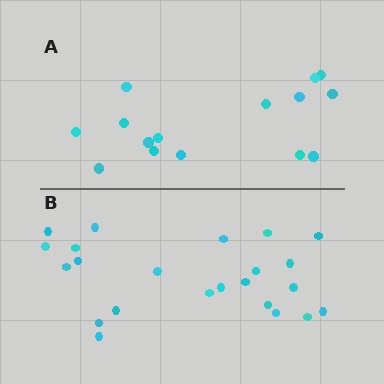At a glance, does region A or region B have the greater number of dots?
Region B (the bottom region) has more dots.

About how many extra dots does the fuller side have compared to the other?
Region B has roughly 8 or so more dots than region A.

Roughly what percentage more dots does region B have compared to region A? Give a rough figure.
About 55% more.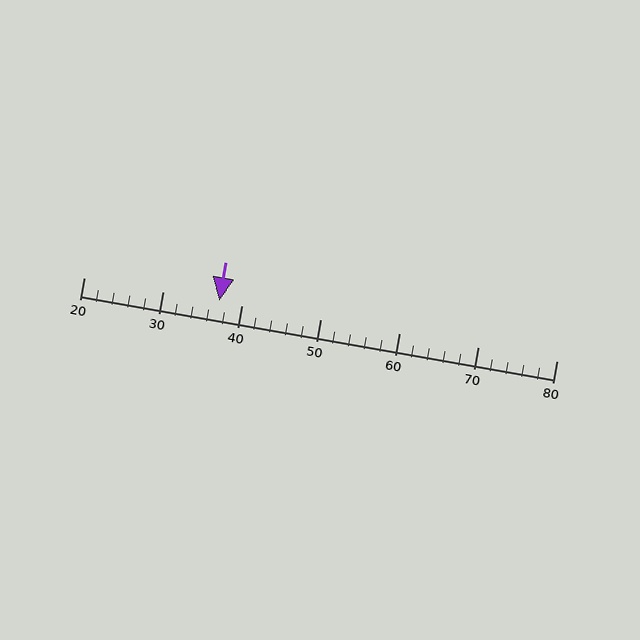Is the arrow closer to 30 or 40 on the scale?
The arrow is closer to 40.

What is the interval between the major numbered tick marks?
The major tick marks are spaced 10 units apart.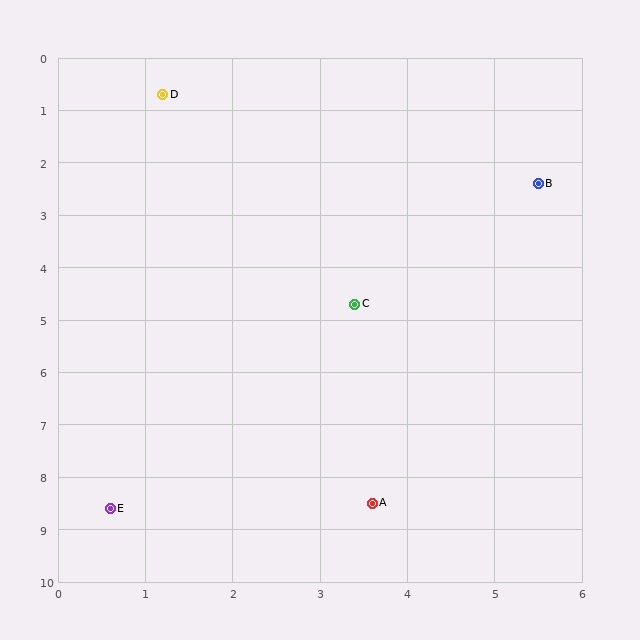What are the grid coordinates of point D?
Point D is at approximately (1.2, 0.7).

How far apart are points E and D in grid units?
Points E and D are about 7.9 grid units apart.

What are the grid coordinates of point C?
Point C is at approximately (3.4, 4.7).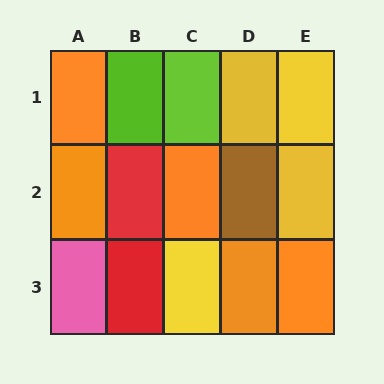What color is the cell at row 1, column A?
Orange.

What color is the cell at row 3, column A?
Pink.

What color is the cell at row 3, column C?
Yellow.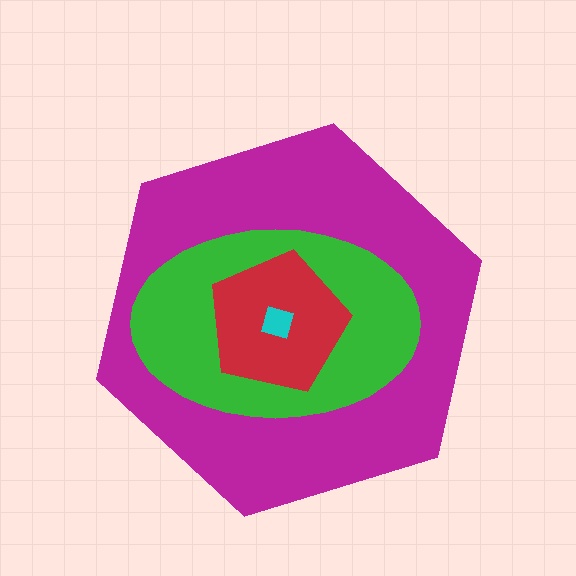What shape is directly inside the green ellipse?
The red pentagon.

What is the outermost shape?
The magenta hexagon.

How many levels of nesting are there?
4.